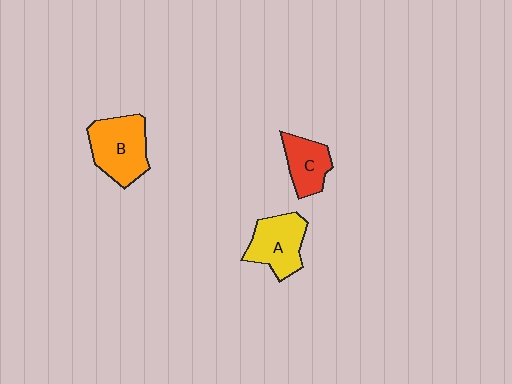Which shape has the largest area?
Shape B (orange).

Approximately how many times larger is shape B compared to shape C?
Approximately 1.5 times.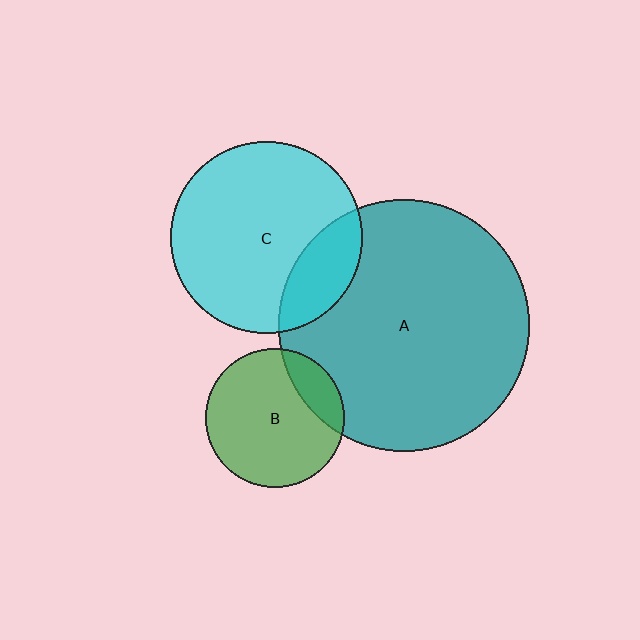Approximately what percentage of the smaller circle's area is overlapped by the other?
Approximately 20%.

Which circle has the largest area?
Circle A (teal).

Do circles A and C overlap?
Yes.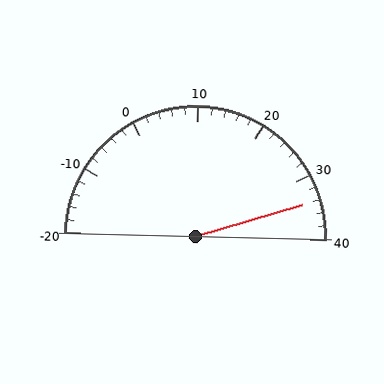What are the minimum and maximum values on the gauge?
The gauge ranges from -20 to 40.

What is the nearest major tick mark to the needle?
The nearest major tick mark is 30.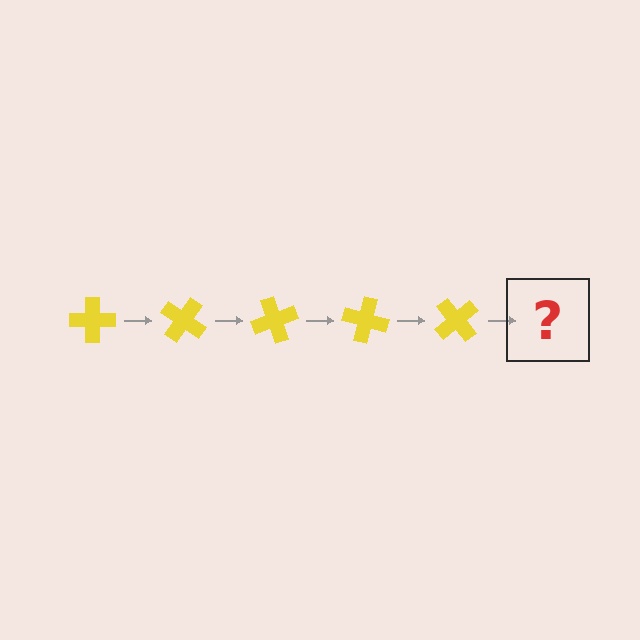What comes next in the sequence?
The next element should be a yellow cross rotated 175 degrees.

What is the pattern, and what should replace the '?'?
The pattern is that the cross rotates 35 degrees each step. The '?' should be a yellow cross rotated 175 degrees.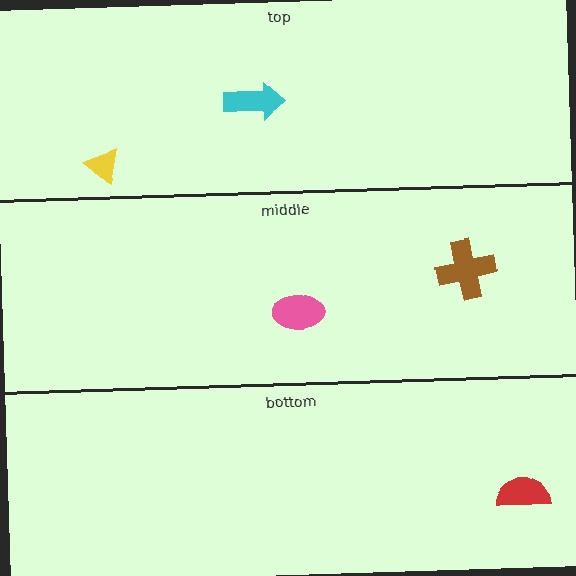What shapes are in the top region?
The cyan arrow, the yellow triangle.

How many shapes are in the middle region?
2.